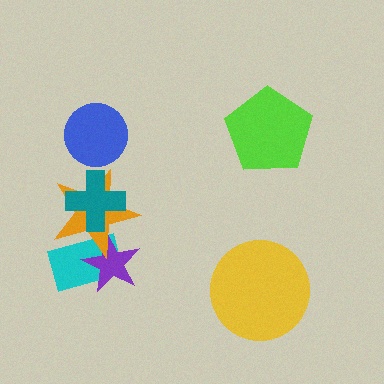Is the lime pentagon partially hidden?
No, no other shape covers it.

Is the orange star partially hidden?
Yes, it is partially covered by another shape.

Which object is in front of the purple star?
The orange star is in front of the purple star.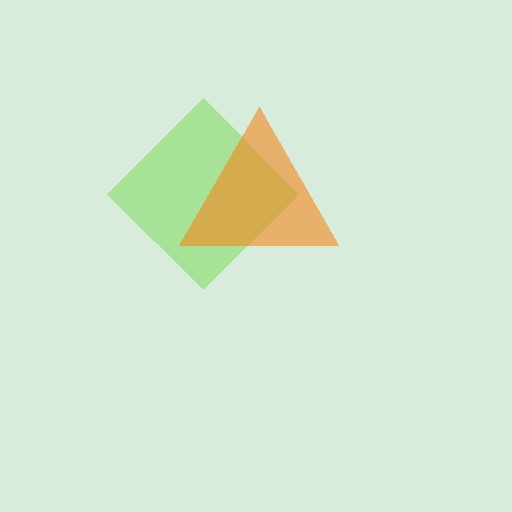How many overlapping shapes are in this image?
There are 2 overlapping shapes in the image.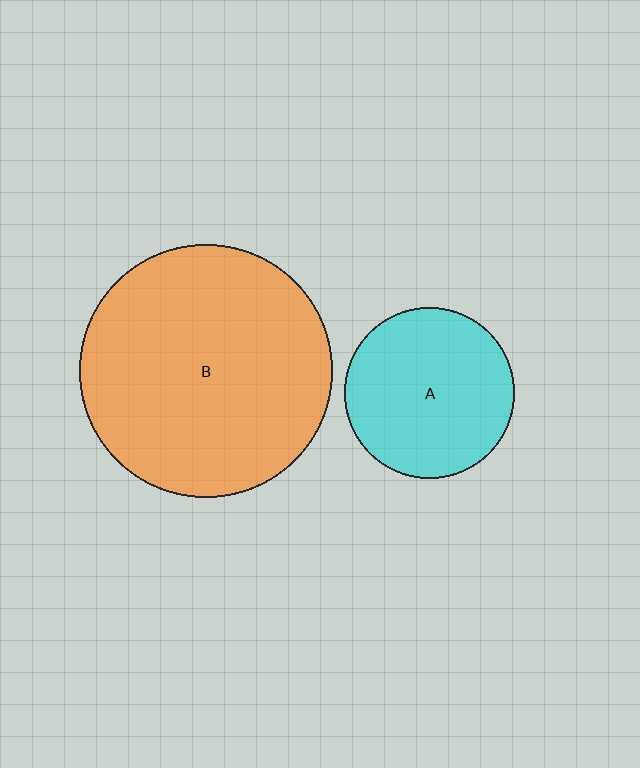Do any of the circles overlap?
No, none of the circles overlap.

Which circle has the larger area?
Circle B (orange).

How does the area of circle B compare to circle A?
Approximately 2.2 times.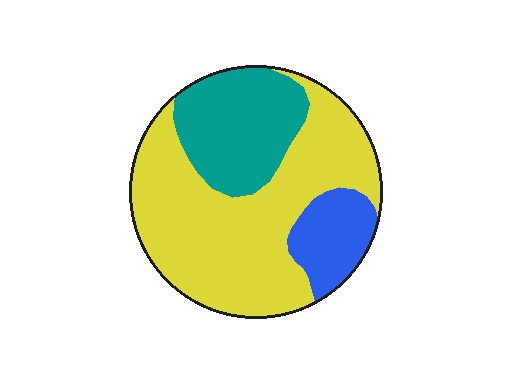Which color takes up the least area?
Blue, at roughly 15%.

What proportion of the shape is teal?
Teal covers around 25% of the shape.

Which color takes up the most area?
Yellow, at roughly 60%.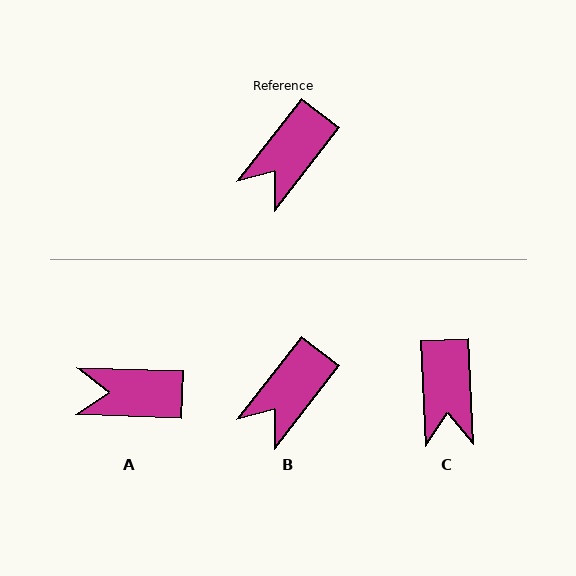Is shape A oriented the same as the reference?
No, it is off by about 54 degrees.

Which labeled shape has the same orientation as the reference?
B.